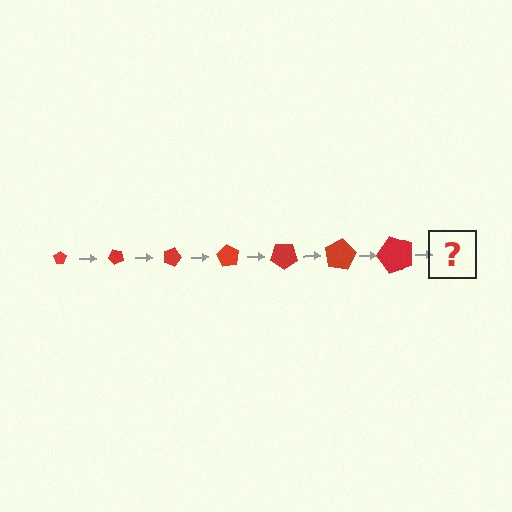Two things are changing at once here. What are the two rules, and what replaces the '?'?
The two rules are that the pentagon grows larger each step and it rotates 45 degrees each step. The '?' should be a pentagon, larger than the previous one and rotated 315 degrees from the start.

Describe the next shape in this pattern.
It should be a pentagon, larger than the previous one and rotated 315 degrees from the start.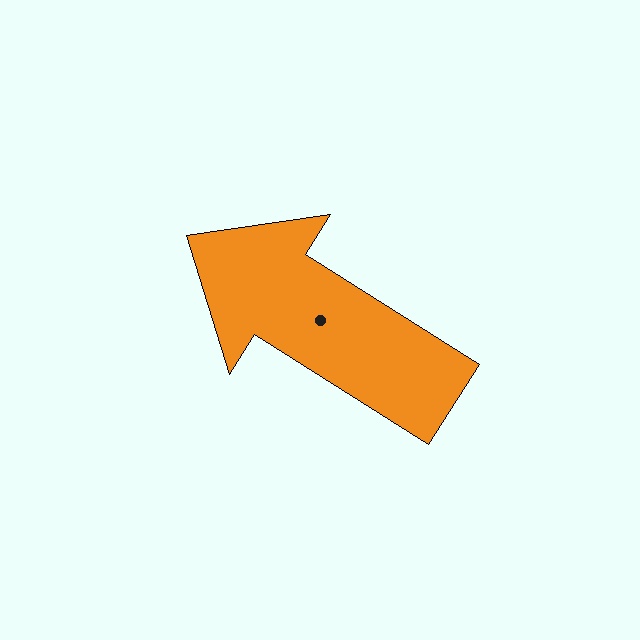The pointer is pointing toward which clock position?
Roughly 10 o'clock.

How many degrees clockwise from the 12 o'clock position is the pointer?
Approximately 302 degrees.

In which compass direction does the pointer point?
Northwest.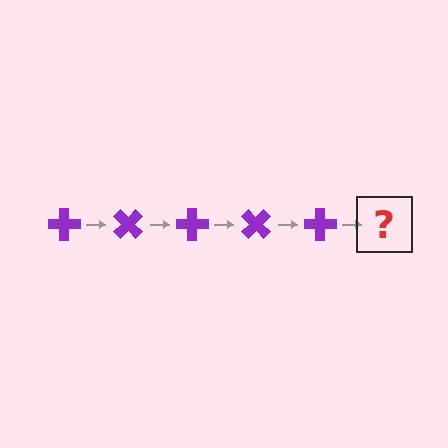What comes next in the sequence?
The next element should be a purple cross rotated 225 degrees.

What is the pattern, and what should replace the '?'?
The pattern is that the cross rotates 45 degrees each step. The '?' should be a purple cross rotated 225 degrees.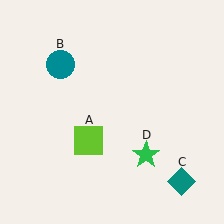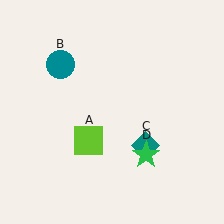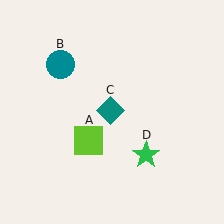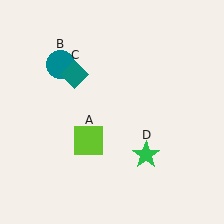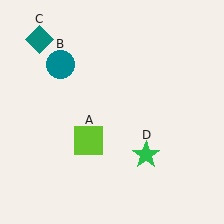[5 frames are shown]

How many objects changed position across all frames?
1 object changed position: teal diamond (object C).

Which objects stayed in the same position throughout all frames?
Lime square (object A) and teal circle (object B) and green star (object D) remained stationary.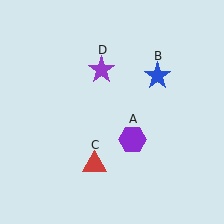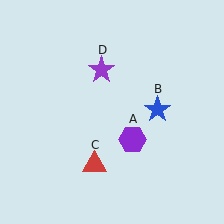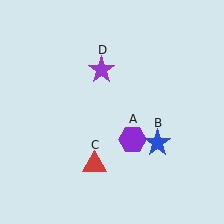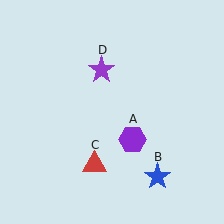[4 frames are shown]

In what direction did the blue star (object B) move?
The blue star (object B) moved down.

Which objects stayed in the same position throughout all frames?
Purple hexagon (object A) and red triangle (object C) and purple star (object D) remained stationary.